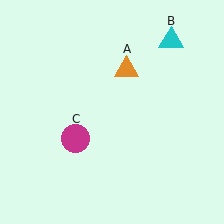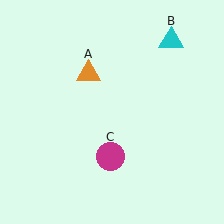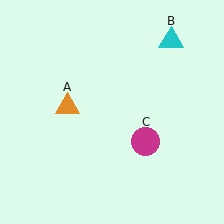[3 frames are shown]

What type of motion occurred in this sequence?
The orange triangle (object A), magenta circle (object C) rotated counterclockwise around the center of the scene.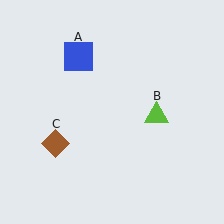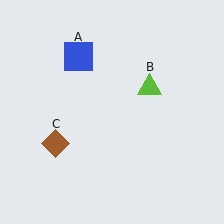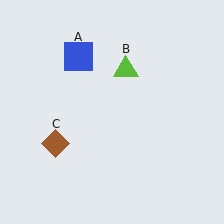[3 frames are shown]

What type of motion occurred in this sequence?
The lime triangle (object B) rotated counterclockwise around the center of the scene.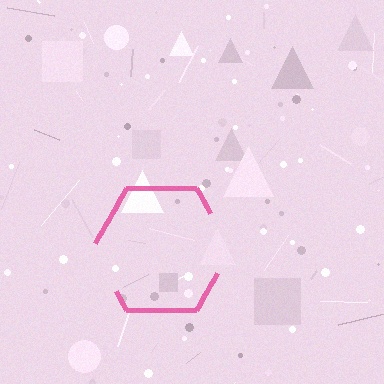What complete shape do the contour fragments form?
The contour fragments form a hexagon.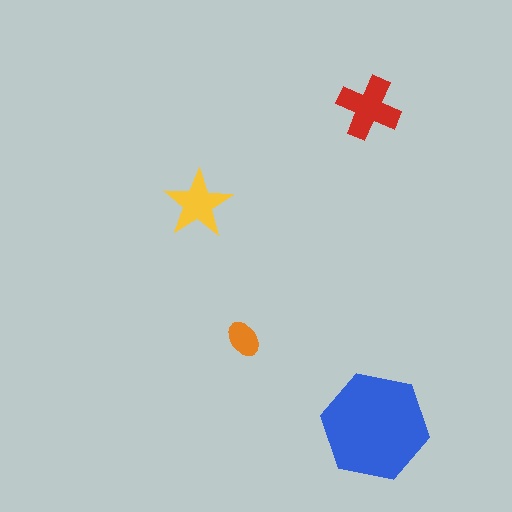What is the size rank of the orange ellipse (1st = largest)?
4th.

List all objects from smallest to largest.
The orange ellipse, the yellow star, the red cross, the blue hexagon.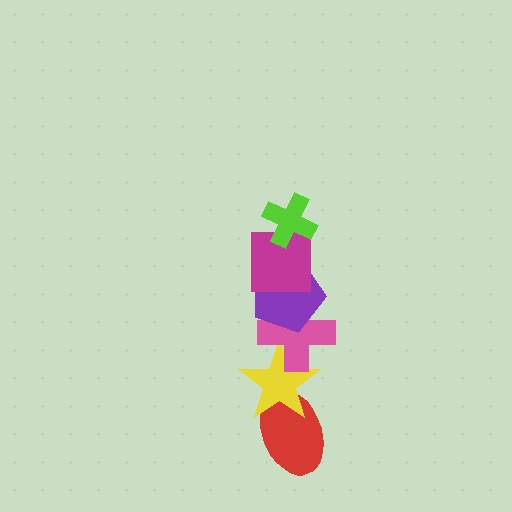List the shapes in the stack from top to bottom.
From top to bottom: the lime cross, the magenta square, the purple pentagon, the pink cross, the yellow star, the red ellipse.